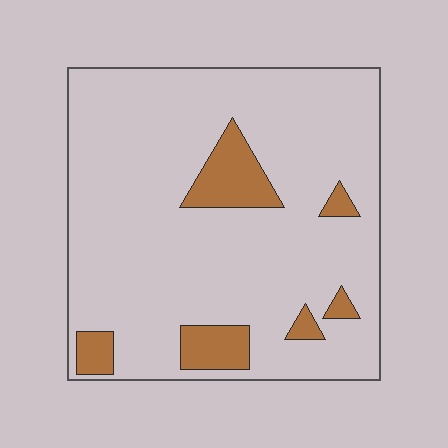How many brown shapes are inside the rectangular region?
6.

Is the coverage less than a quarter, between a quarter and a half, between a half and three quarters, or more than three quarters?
Less than a quarter.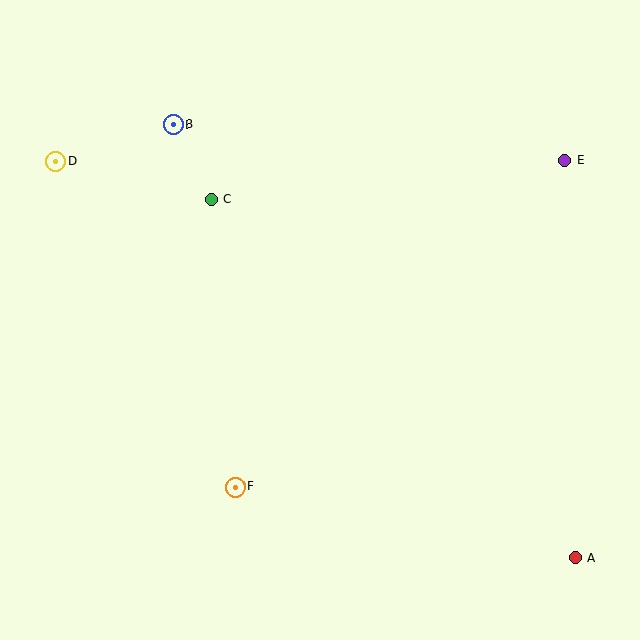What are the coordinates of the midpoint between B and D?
The midpoint between B and D is at (115, 143).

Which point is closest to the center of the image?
Point C at (211, 200) is closest to the center.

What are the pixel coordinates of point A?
Point A is at (575, 558).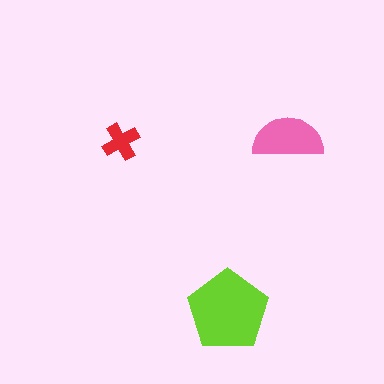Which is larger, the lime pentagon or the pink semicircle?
The lime pentagon.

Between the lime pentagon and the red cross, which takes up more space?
The lime pentagon.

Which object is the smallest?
The red cross.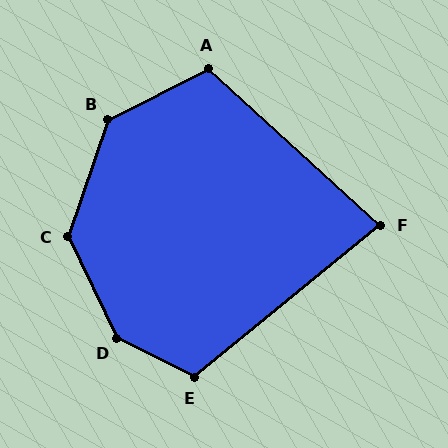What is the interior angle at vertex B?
Approximately 136 degrees (obtuse).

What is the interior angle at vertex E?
Approximately 114 degrees (obtuse).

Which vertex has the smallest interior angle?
F, at approximately 82 degrees.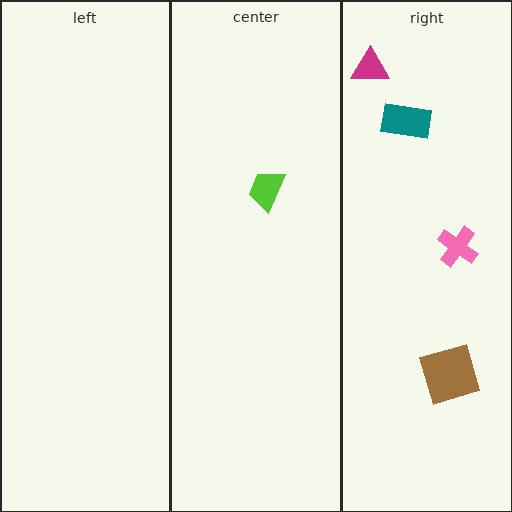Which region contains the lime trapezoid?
The center region.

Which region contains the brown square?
The right region.